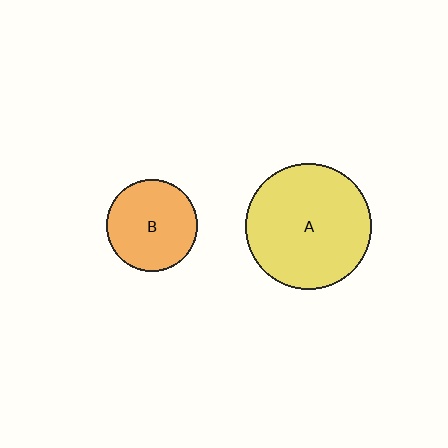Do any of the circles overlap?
No, none of the circles overlap.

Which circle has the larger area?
Circle A (yellow).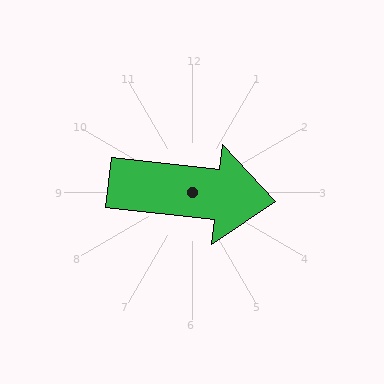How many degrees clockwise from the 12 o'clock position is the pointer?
Approximately 97 degrees.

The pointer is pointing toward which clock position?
Roughly 3 o'clock.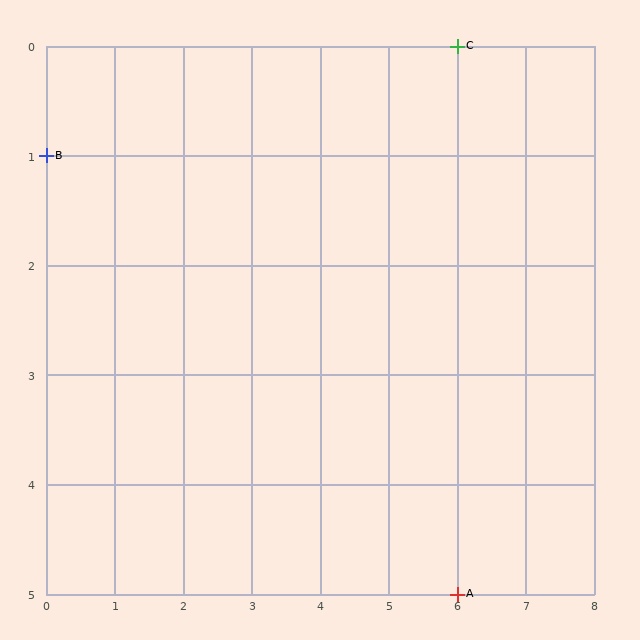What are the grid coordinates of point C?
Point C is at grid coordinates (6, 0).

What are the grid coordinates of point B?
Point B is at grid coordinates (0, 1).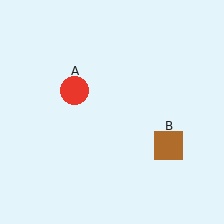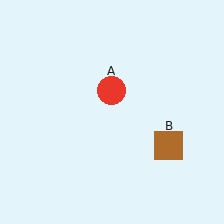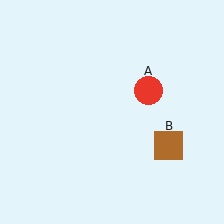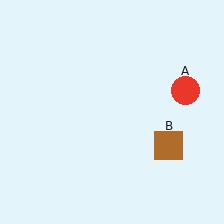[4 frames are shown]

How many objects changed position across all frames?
1 object changed position: red circle (object A).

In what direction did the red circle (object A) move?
The red circle (object A) moved right.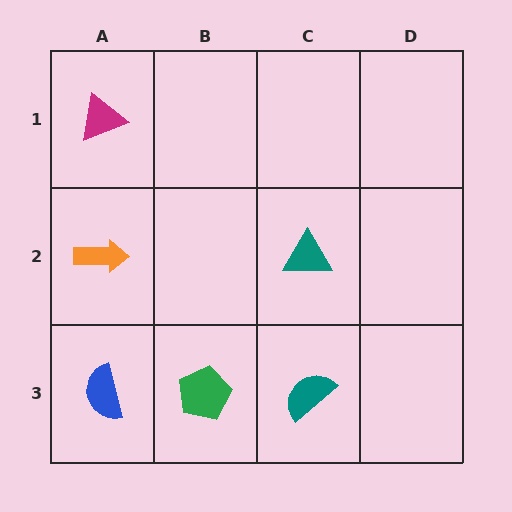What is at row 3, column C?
A teal semicircle.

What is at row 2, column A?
An orange arrow.